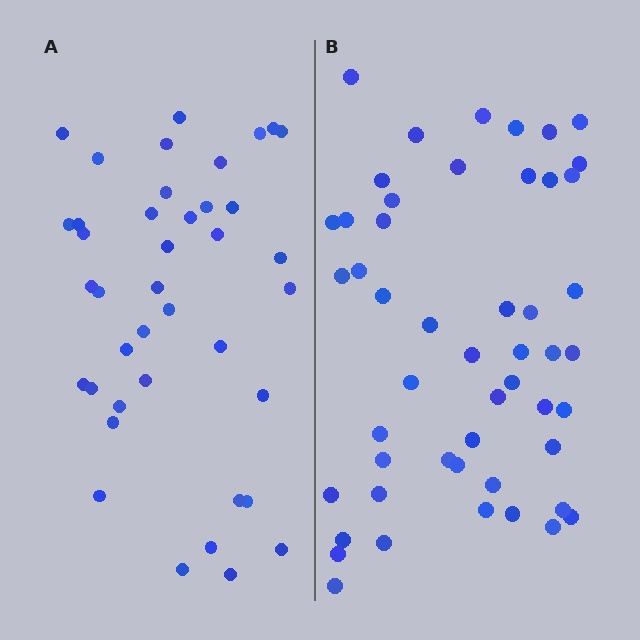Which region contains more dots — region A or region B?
Region B (the right region) has more dots.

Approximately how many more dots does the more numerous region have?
Region B has roughly 10 or so more dots than region A.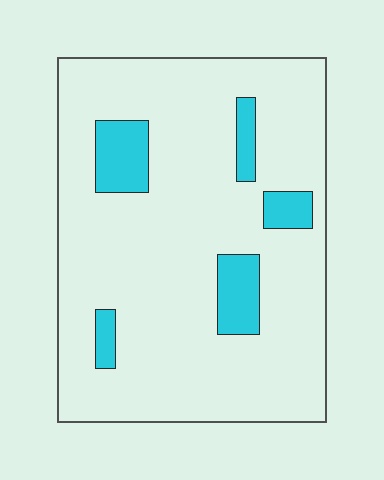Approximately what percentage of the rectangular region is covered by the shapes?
Approximately 10%.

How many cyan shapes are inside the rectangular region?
5.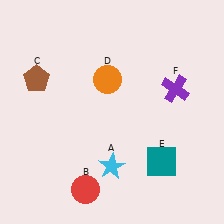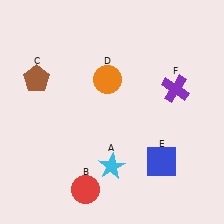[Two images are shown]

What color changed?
The square (E) changed from teal in Image 1 to blue in Image 2.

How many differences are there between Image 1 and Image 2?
There is 1 difference between the two images.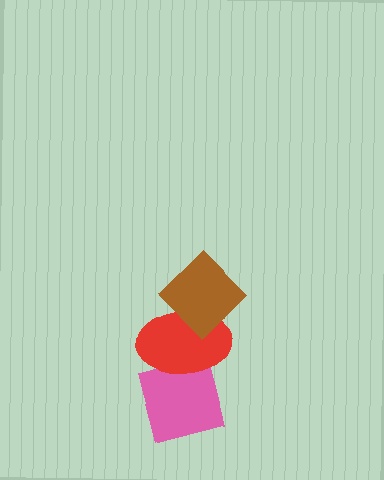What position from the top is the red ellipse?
The red ellipse is 2nd from the top.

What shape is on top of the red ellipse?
The brown diamond is on top of the red ellipse.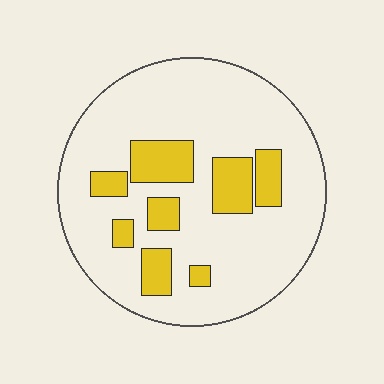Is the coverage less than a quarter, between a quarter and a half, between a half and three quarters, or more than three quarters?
Less than a quarter.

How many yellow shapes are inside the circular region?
8.